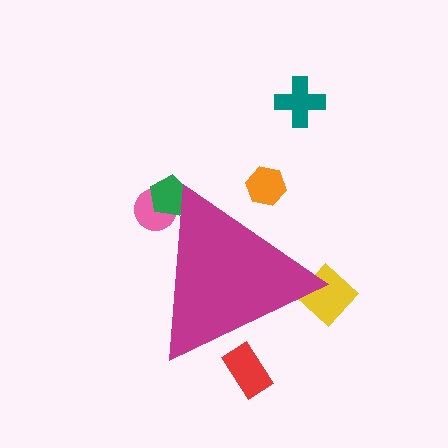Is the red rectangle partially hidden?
Yes, the red rectangle is partially hidden behind the magenta triangle.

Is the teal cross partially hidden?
No, the teal cross is fully visible.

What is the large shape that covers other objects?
A magenta triangle.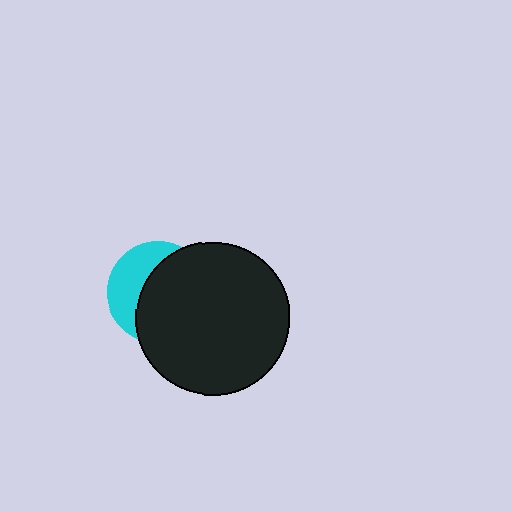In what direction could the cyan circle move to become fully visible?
The cyan circle could move left. That would shift it out from behind the black circle entirely.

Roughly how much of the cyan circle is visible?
A small part of it is visible (roughly 37%).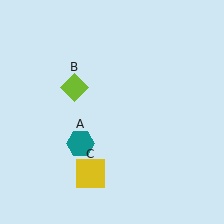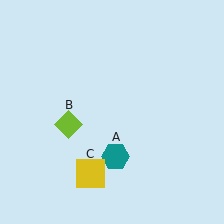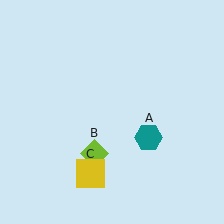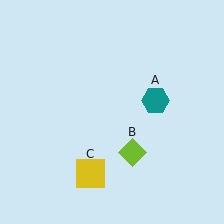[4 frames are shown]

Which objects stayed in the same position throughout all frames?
Yellow square (object C) remained stationary.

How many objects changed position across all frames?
2 objects changed position: teal hexagon (object A), lime diamond (object B).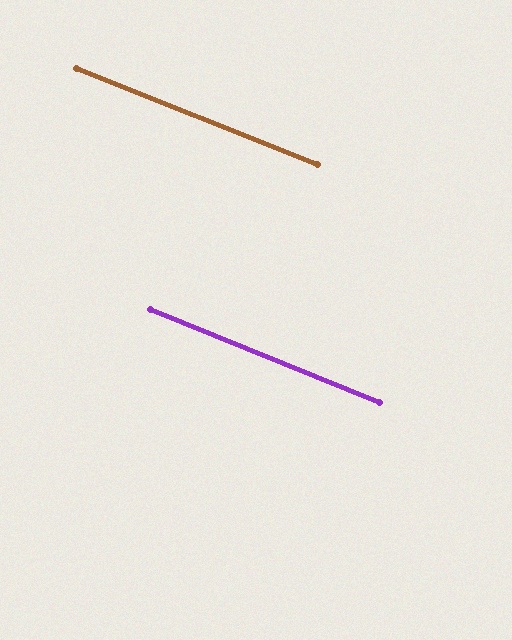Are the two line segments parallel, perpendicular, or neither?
Parallel — their directions differ by only 0.2°.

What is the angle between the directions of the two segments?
Approximately 0 degrees.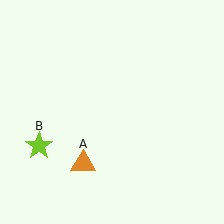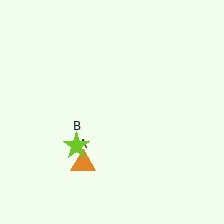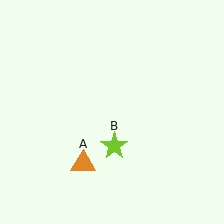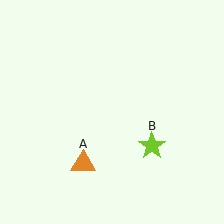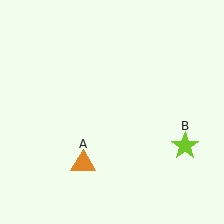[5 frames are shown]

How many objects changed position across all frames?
1 object changed position: lime star (object B).